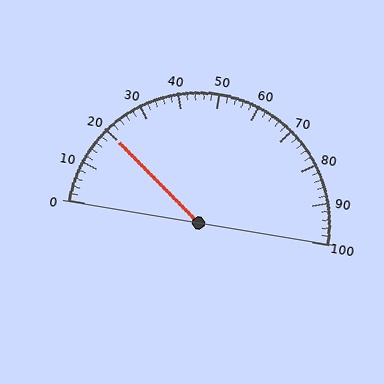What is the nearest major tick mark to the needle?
The nearest major tick mark is 20.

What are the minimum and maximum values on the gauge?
The gauge ranges from 0 to 100.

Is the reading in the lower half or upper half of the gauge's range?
The reading is in the lower half of the range (0 to 100).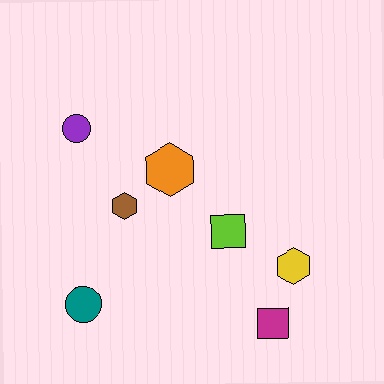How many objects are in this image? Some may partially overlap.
There are 7 objects.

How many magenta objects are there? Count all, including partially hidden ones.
There is 1 magenta object.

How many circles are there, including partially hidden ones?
There are 2 circles.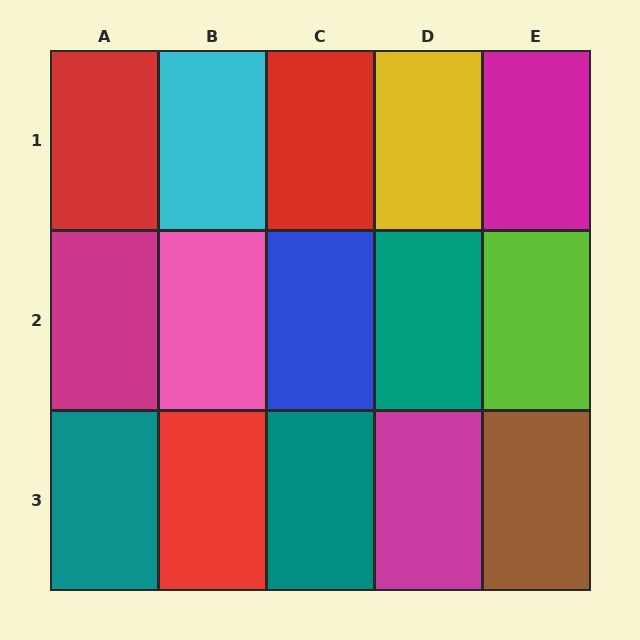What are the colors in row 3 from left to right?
Teal, red, teal, magenta, brown.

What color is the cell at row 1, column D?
Yellow.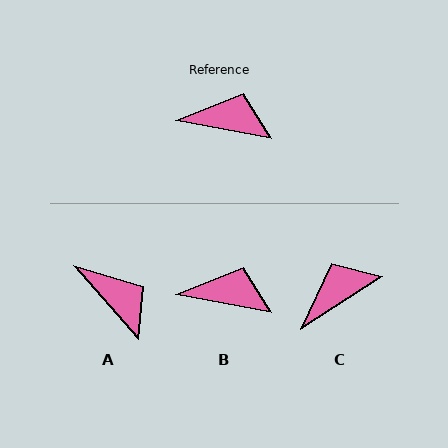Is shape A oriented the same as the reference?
No, it is off by about 39 degrees.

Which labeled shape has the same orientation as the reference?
B.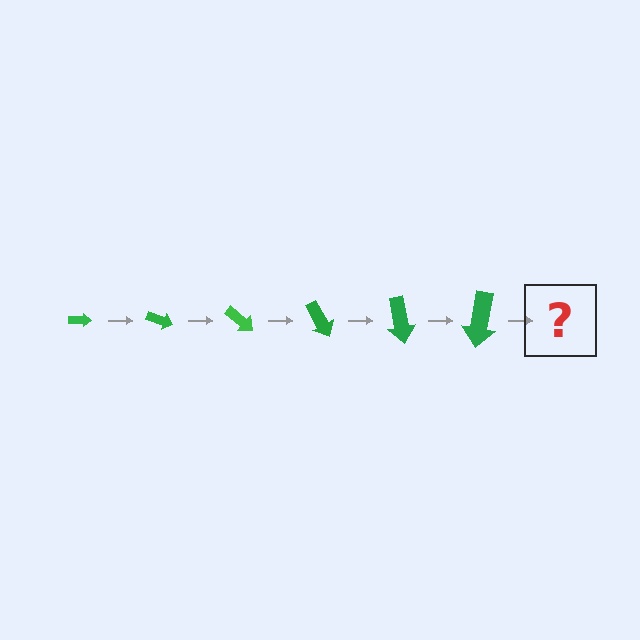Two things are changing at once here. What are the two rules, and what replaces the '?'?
The two rules are that the arrow grows larger each step and it rotates 20 degrees each step. The '?' should be an arrow, larger than the previous one and rotated 120 degrees from the start.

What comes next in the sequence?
The next element should be an arrow, larger than the previous one and rotated 120 degrees from the start.